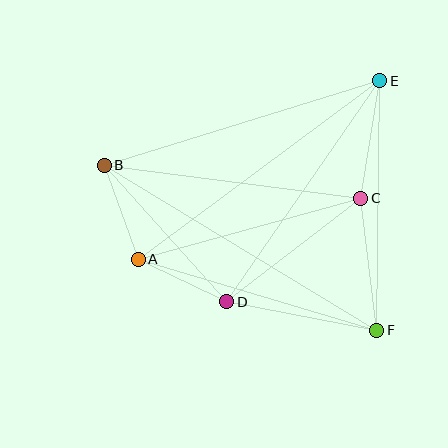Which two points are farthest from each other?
Points B and F are farthest from each other.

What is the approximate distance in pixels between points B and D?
The distance between B and D is approximately 184 pixels.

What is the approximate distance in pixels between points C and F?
The distance between C and F is approximately 133 pixels.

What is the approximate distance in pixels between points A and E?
The distance between A and E is approximately 300 pixels.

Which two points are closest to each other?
Points A and D are closest to each other.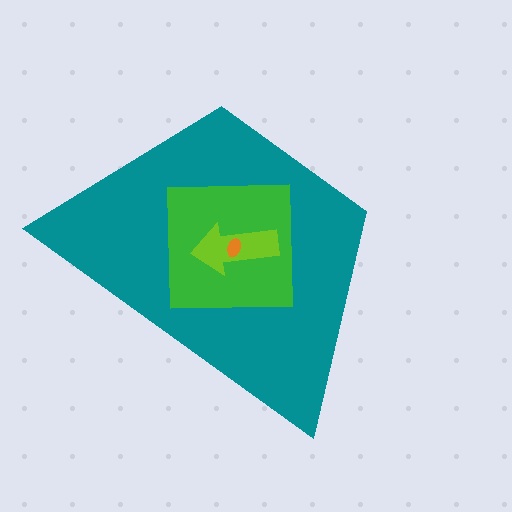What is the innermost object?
The orange ellipse.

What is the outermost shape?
The teal trapezoid.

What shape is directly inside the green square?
The lime arrow.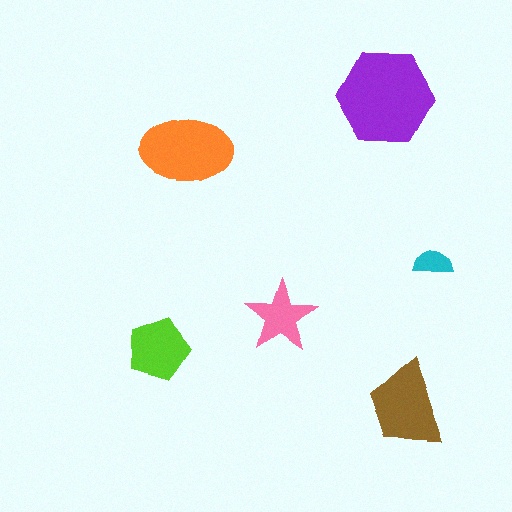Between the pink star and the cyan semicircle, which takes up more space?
The pink star.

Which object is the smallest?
The cyan semicircle.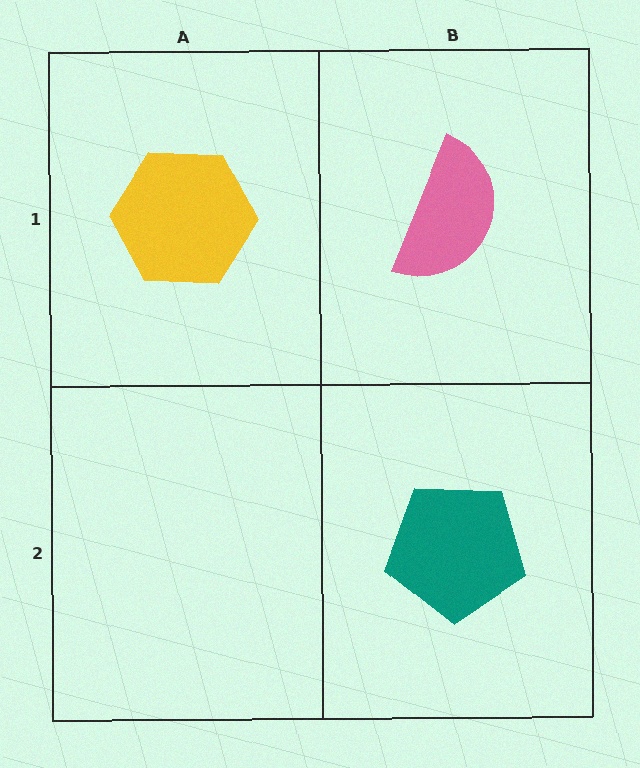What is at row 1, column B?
A pink semicircle.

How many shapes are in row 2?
1 shape.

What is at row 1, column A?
A yellow hexagon.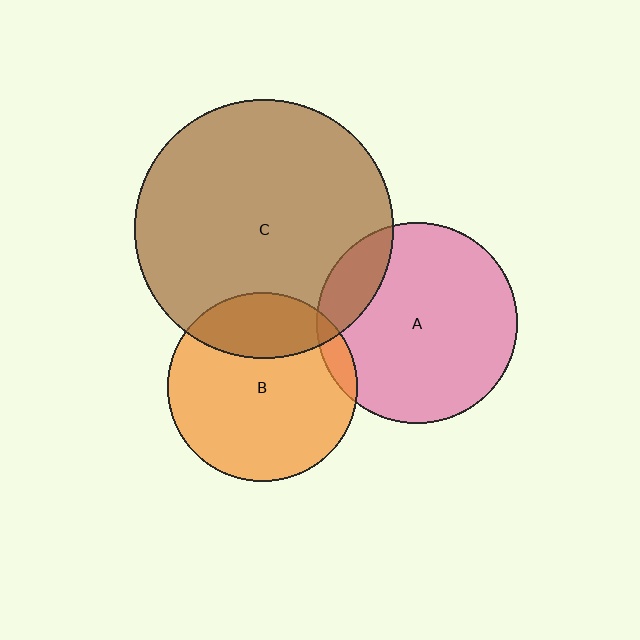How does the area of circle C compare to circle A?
Approximately 1.7 times.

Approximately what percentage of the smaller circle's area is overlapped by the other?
Approximately 15%.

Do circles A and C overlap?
Yes.